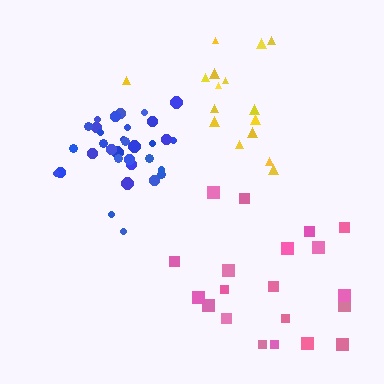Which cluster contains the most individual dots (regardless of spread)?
Blue (33).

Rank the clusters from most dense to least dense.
blue, yellow, pink.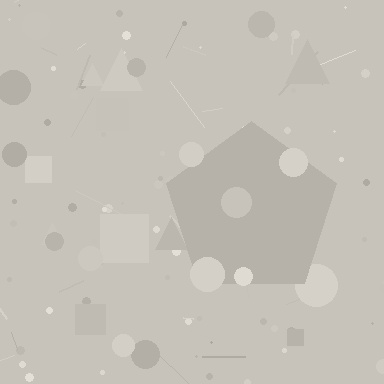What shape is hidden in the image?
A pentagon is hidden in the image.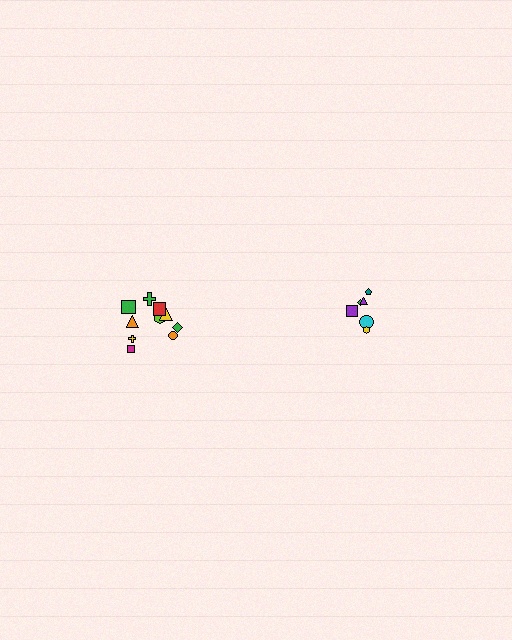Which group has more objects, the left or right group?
The left group.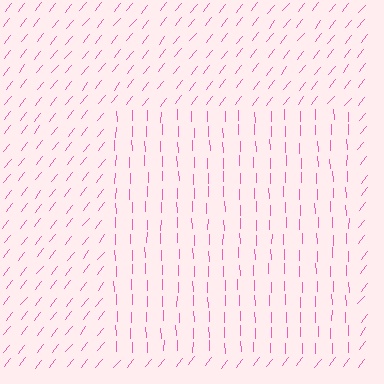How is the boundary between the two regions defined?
The boundary is defined purely by a change in line orientation (approximately 39 degrees difference). All lines are the same color and thickness.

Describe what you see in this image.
The image is filled with small pink line segments. A rectangle region in the image has lines oriented differently from the surrounding lines, creating a visible texture boundary.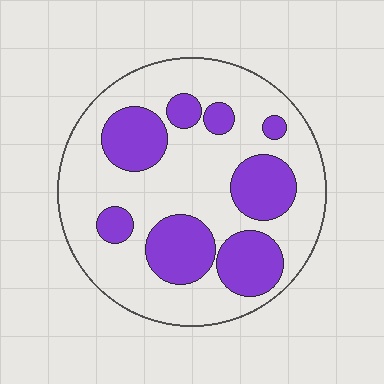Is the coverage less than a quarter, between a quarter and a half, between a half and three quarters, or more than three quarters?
Between a quarter and a half.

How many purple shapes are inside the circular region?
8.